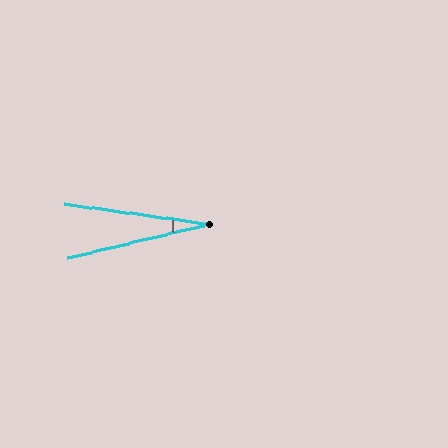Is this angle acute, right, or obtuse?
It is acute.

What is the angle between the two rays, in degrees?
Approximately 22 degrees.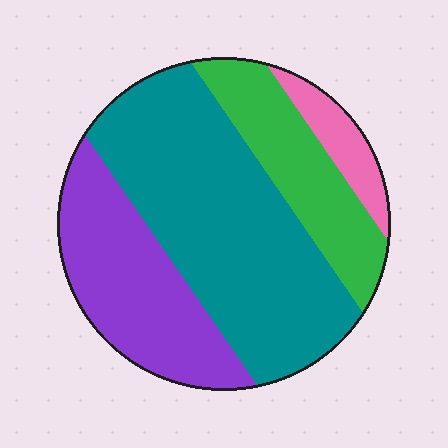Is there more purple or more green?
Purple.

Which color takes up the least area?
Pink, at roughly 5%.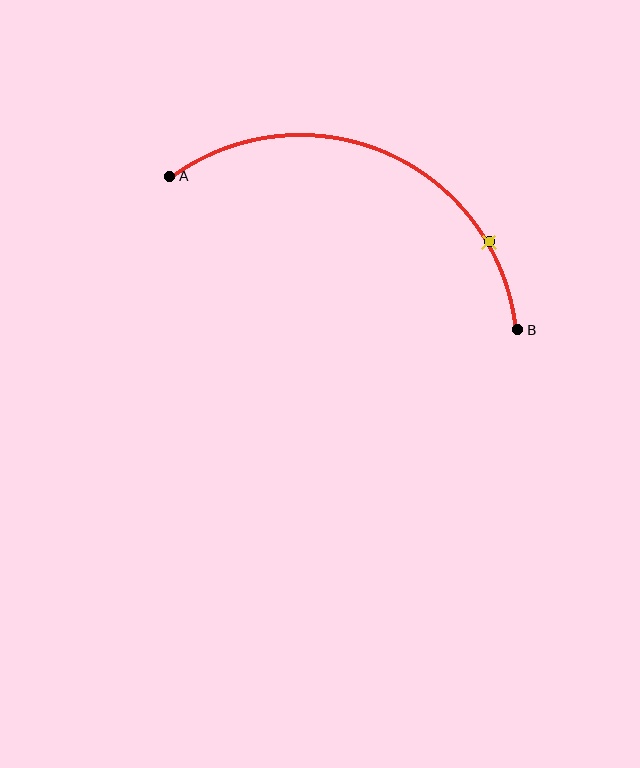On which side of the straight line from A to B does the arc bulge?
The arc bulges above the straight line connecting A and B.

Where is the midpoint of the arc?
The arc midpoint is the point on the curve farthest from the straight line joining A and B. It sits above that line.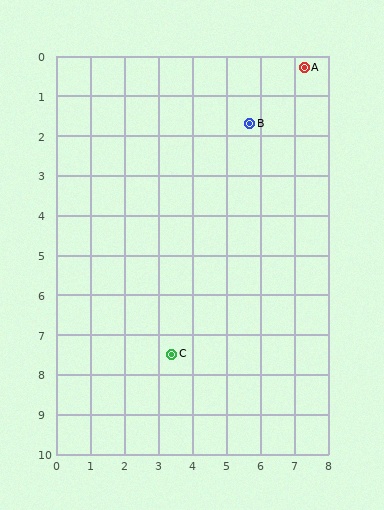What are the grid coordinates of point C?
Point C is at approximately (3.4, 7.5).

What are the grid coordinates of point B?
Point B is at approximately (5.7, 1.7).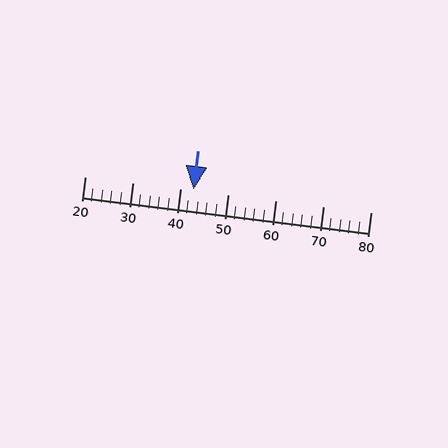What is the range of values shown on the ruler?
The ruler shows values from 20 to 80.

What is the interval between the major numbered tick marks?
The major tick marks are spaced 10 units apart.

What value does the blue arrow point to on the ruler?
The blue arrow points to approximately 43.